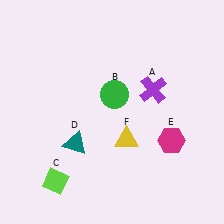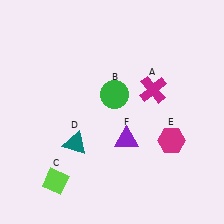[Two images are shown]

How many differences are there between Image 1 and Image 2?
There are 2 differences between the two images.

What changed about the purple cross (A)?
In Image 1, A is purple. In Image 2, it changed to magenta.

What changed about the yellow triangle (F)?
In Image 1, F is yellow. In Image 2, it changed to purple.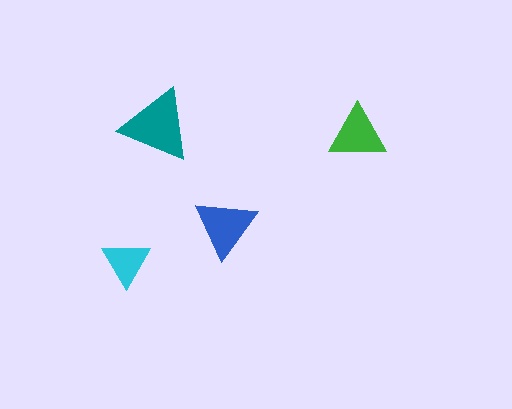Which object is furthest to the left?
The cyan triangle is leftmost.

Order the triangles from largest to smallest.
the teal one, the blue one, the green one, the cyan one.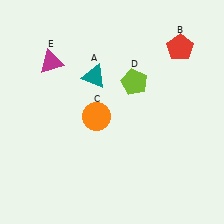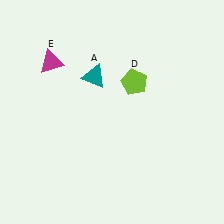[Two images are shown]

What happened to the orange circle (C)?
The orange circle (C) was removed in Image 2. It was in the bottom-left area of Image 1.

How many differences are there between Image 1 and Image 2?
There are 2 differences between the two images.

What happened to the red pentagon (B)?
The red pentagon (B) was removed in Image 2. It was in the top-right area of Image 1.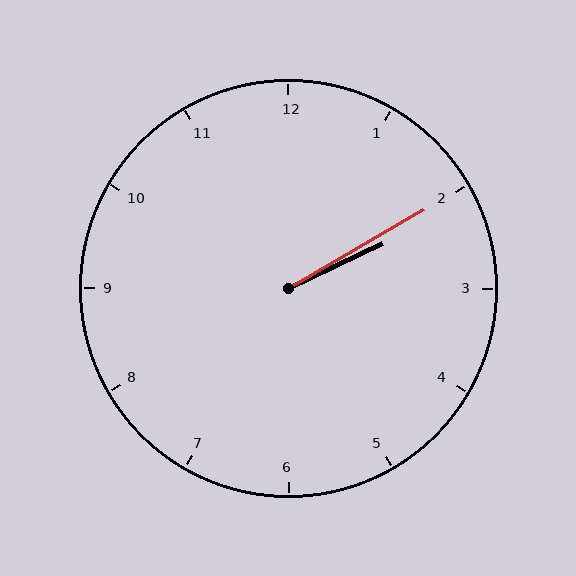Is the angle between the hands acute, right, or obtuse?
It is acute.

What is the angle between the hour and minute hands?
Approximately 5 degrees.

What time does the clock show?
2:10.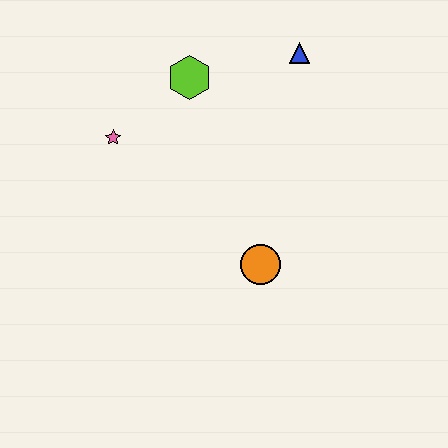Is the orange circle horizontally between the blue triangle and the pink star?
Yes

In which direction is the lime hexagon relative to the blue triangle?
The lime hexagon is to the left of the blue triangle.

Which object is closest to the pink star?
The lime hexagon is closest to the pink star.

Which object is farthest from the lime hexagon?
The orange circle is farthest from the lime hexagon.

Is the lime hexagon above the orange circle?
Yes